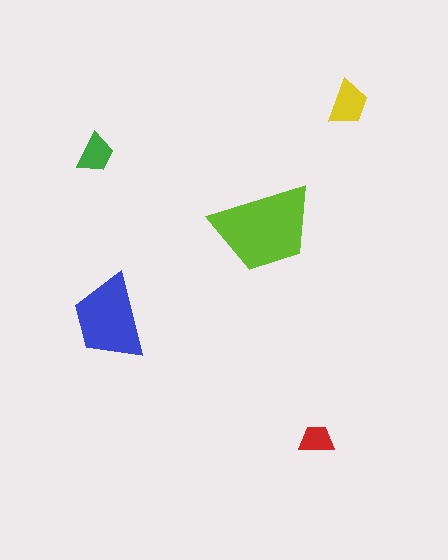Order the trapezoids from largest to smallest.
the lime one, the blue one, the yellow one, the green one, the red one.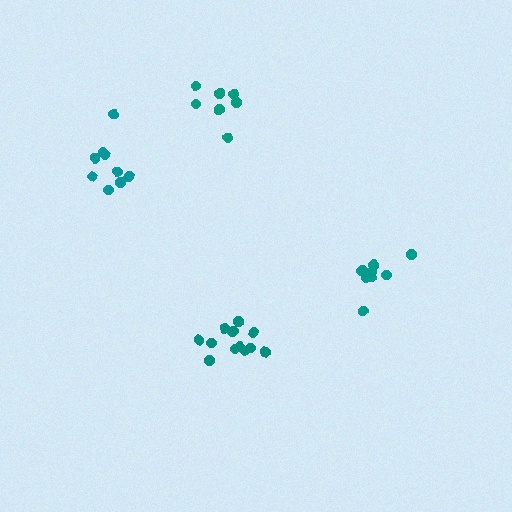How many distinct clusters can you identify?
There are 4 distinct clusters.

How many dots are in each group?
Group 1: 9 dots, Group 2: 9 dots, Group 3: 12 dots, Group 4: 7 dots (37 total).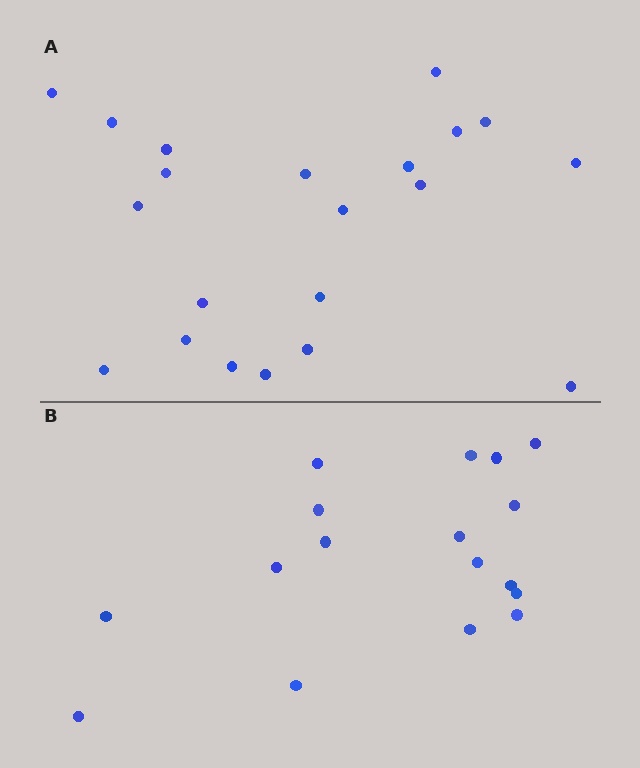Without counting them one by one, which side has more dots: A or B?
Region A (the top region) has more dots.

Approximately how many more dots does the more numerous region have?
Region A has about 4 more dots than region B.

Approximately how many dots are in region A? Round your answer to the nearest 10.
About 20 dots. (The exact count is 21, which rounds to 20.)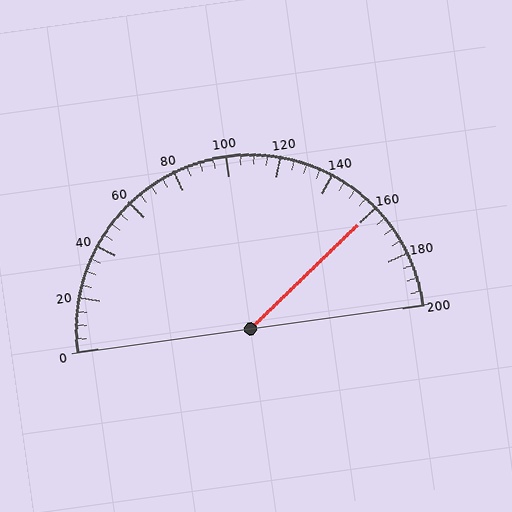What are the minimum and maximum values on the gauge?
The gauge ranges from 0 to 200.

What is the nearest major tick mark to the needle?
The nearest major tick mark is 160.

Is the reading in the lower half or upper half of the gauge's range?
The reading is in the upper half of the range (0 to 200).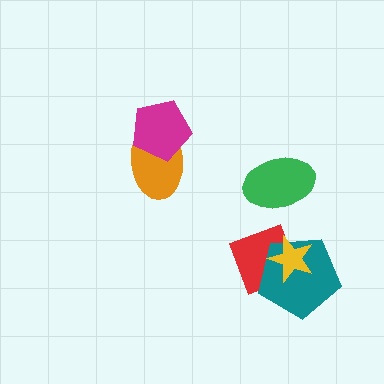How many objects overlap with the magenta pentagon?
1 object overlaps with the magenta pentagon.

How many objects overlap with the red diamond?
2 objects overlap with the red diamond.